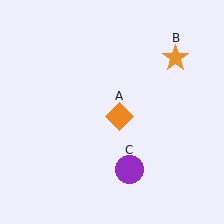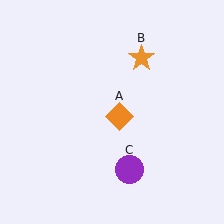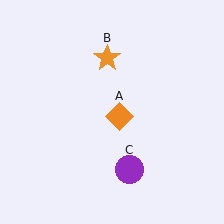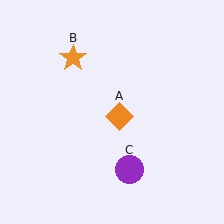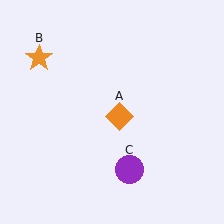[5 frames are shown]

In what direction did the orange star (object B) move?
The orange star (object B) moved left.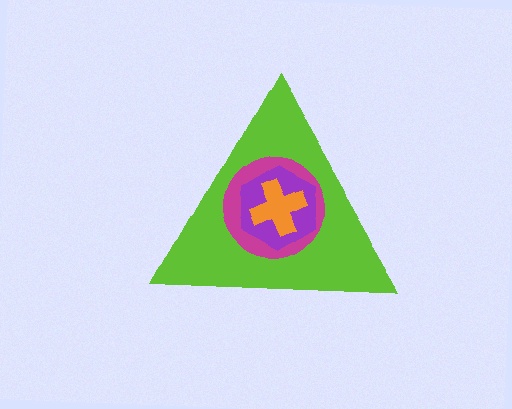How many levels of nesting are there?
4.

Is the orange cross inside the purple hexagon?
Yes.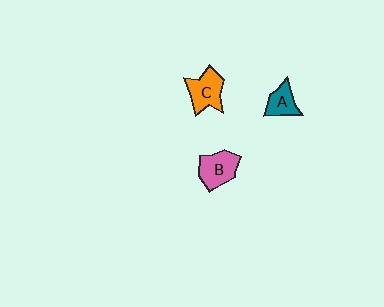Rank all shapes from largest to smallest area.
From largest to smallest: B (pink), C (orange), A (teal).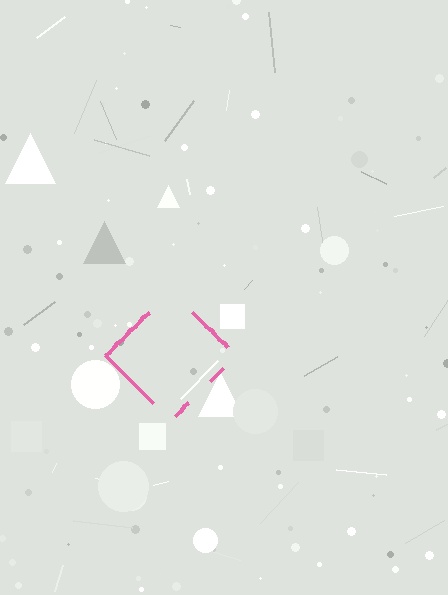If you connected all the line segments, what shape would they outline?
They would outline a diamond.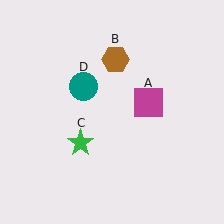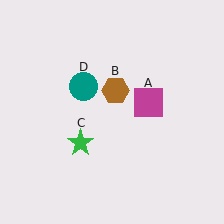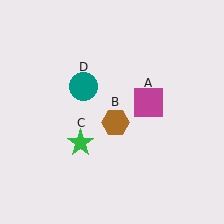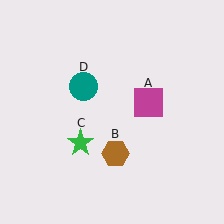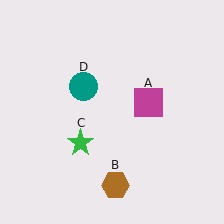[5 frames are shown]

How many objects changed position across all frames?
1 object changed position: brown hexagon (object B).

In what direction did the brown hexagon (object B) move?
The brown hexagon (object B) moved down.